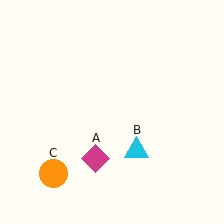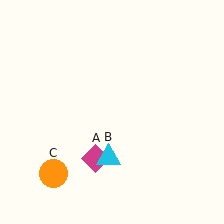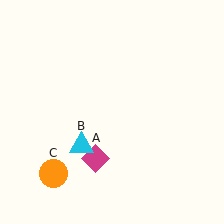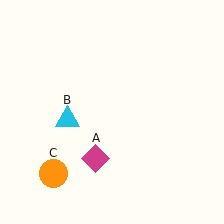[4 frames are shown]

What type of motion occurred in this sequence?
The cyan triangle (object B) rotated clockwise around the center of the scene.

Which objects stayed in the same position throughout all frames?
Magenta diamond (object A) and orange circle (object C) remained stationary.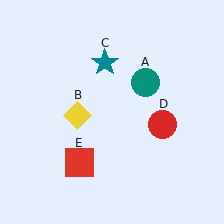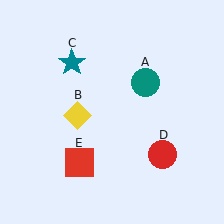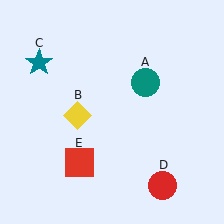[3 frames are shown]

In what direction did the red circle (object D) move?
The red circle (object D) moved down.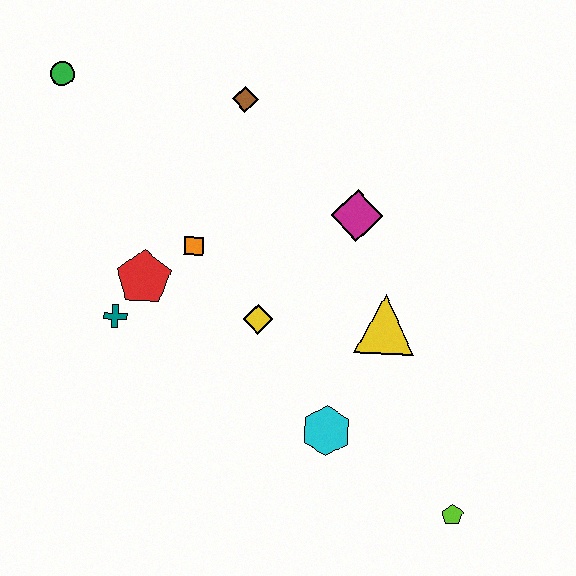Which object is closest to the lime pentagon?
The cyan hexagon is closest to the lime pentagon.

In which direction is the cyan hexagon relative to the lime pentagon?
The cyan hexagon is to the left of the lime pentagon.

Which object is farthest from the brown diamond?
The lime pentagon is farthest from the brown diamond.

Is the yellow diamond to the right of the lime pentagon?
No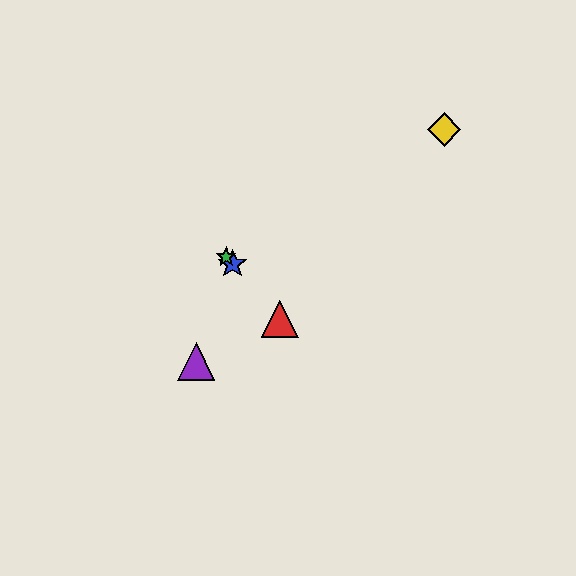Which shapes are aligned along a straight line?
The red triangle, the blue star, the green star are aligned along a straight line.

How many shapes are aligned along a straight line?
3 shapes (the red triangle, the blue star, the green star) are aligned along a straight line.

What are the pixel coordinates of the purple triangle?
The purple triangle is at (196, 361).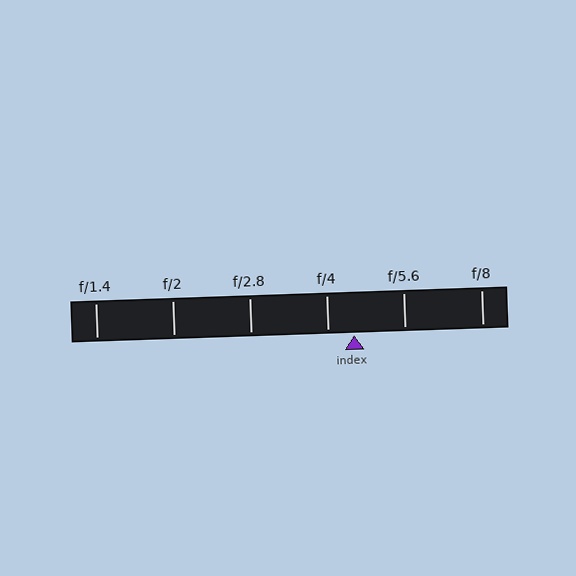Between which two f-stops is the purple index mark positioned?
The index mark is between f/4 and f/5.6.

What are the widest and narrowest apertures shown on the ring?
The widest aperture shown is f/1.4 and the narrowest is f/8.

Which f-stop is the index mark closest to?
The index mark is closest to f/4.